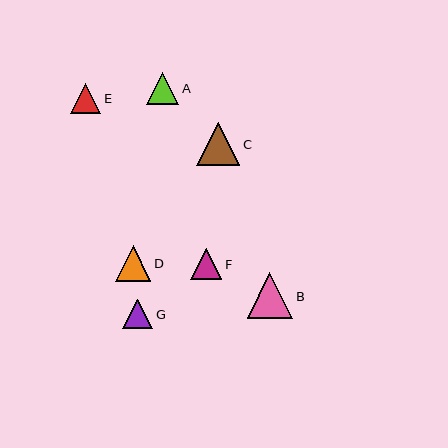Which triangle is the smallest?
Triangle G is the smallest with a size of approximately 30 pixels.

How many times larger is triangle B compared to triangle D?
Triangle B is approximately 1.3 times the size of triangle D.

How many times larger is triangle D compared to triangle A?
Triangle D is approximately 1.1 times the size of triangle A.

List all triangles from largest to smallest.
From largest to smallest: B, C, D, A, F, E, G.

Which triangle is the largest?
Triangle B is the largest with a size of approximately 45 pixels.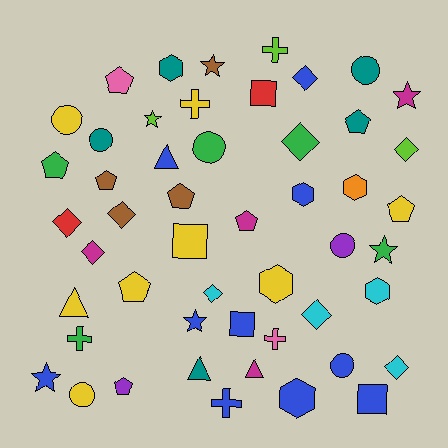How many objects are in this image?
There are 50 objects.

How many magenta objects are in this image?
There are 4 magenta objects.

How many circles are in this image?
There are 7 circles.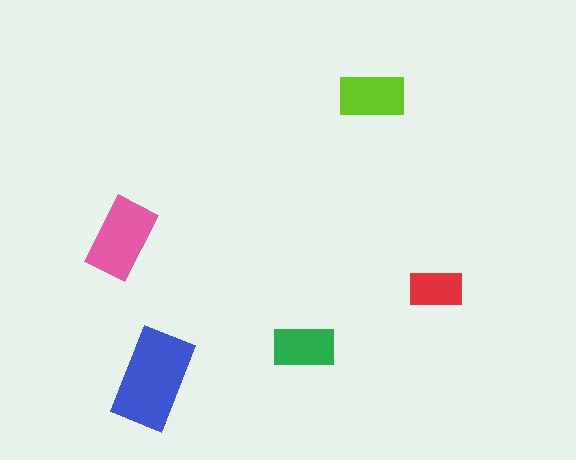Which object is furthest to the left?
The pink rectangle is leftmost.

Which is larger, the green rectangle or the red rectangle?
The green one.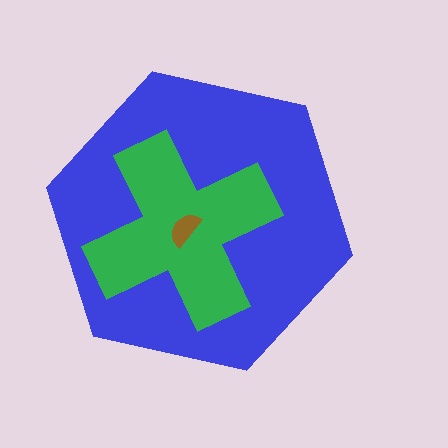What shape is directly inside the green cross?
The brown semicircle.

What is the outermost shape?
The blue hexagon.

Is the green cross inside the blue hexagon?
Yes.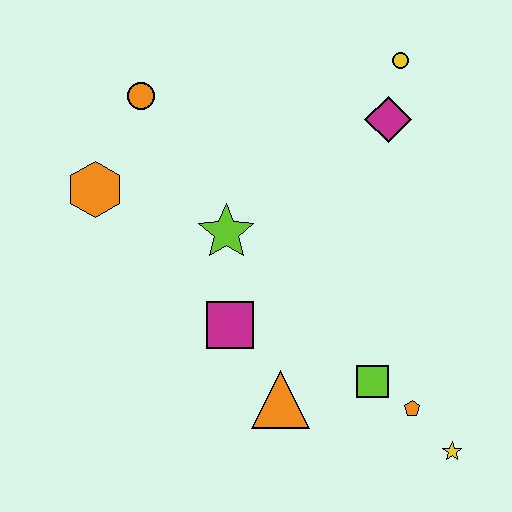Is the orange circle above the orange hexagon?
Yes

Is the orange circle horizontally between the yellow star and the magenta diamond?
No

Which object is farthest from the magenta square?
The yellow circle is farthest from the magenta square.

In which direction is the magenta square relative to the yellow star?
The magenta square is to the left of the yellow star.